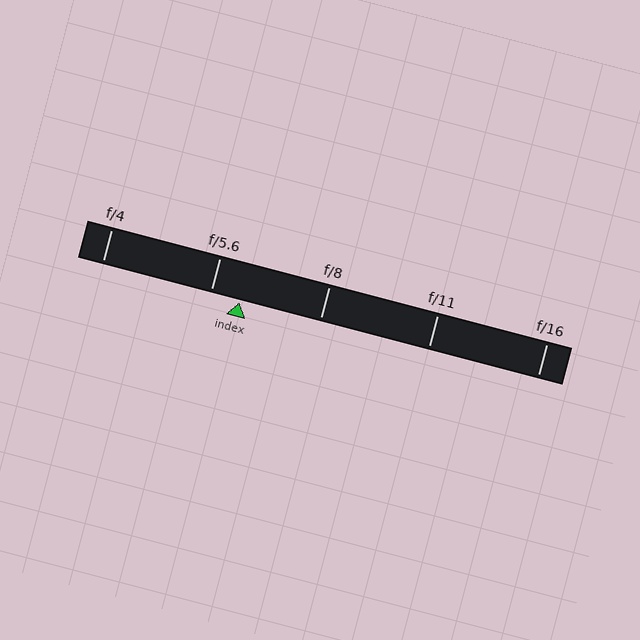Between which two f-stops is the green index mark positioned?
The index mark is between f/5.6 and f/8.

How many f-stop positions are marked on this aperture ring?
There are 5 f-stop positions marked.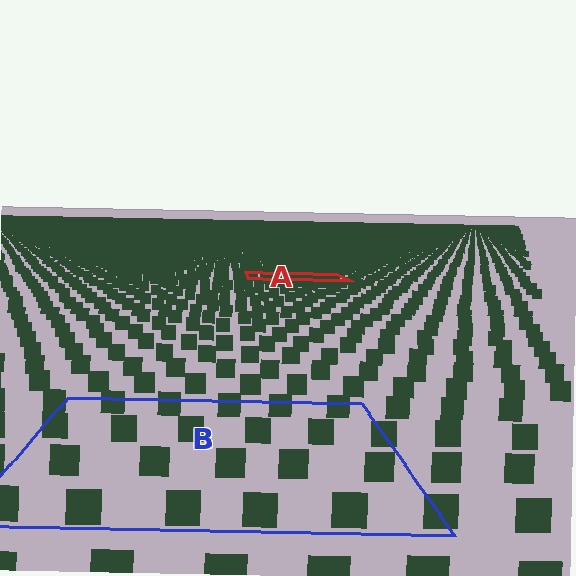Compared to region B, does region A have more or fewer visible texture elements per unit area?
Region A has more texture elements per unit area — they are packed more densely because it is farther away.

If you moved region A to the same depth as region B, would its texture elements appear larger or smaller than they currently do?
They would appear larger. At a closer depth, the same texture elements are projected at a bigger on-screen size.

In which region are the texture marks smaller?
The texture marks are smaller in region A, because it is farther away.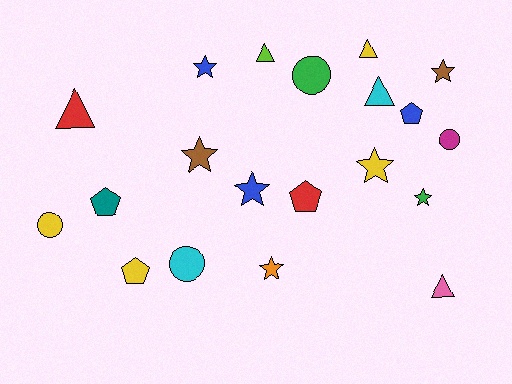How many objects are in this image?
There are 20 objects.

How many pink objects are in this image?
There is 1 pink object.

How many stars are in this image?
There are 7 stars.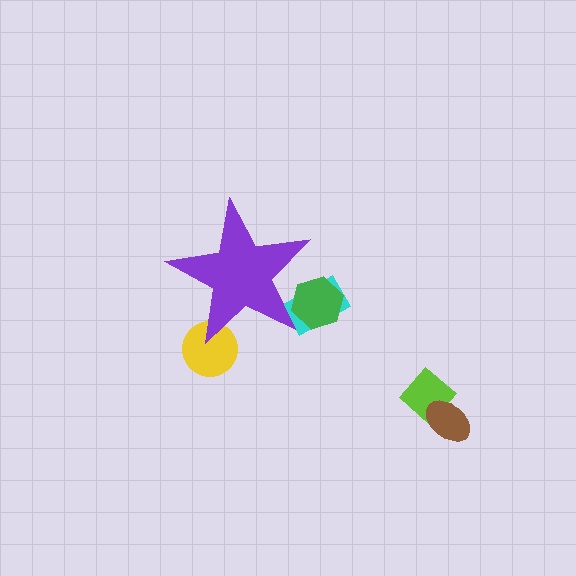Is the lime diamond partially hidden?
No, the lime diamond is fully visible.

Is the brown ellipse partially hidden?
No, the brown ellipse is fully visible.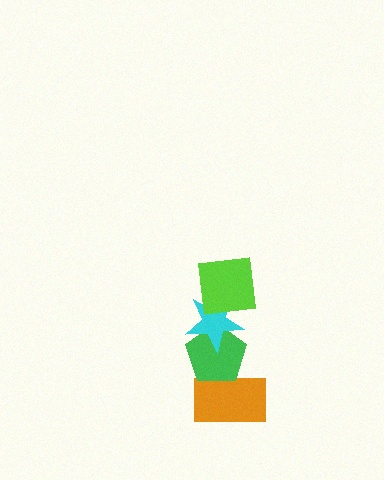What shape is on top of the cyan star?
The lime square is on top of the cyan star.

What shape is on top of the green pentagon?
The cyan star is on top of the green pentagon.